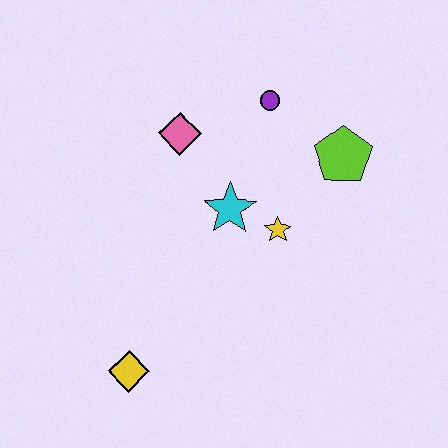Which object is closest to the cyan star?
The yellow star is closest to the cyan star.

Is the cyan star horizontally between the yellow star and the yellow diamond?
Yes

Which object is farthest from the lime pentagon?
The yellow diamond is farthest from the lime pentagon.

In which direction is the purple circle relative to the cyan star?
The purple circle is above the cyan star.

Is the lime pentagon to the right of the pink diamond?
Yes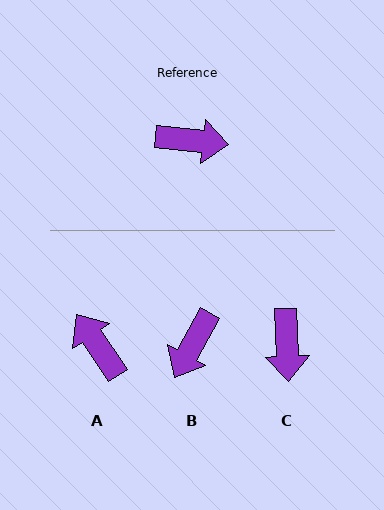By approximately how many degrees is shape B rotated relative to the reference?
Approximately 113 degrees clockwise.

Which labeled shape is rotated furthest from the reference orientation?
A, about 130 degrees away.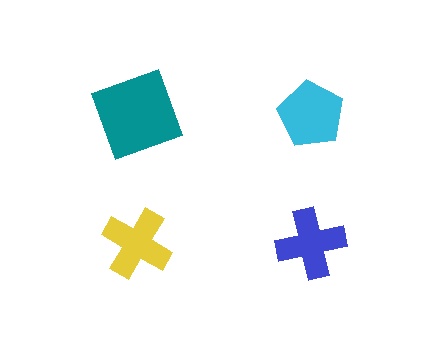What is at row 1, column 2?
A cyan pentagon.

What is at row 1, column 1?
A teal square.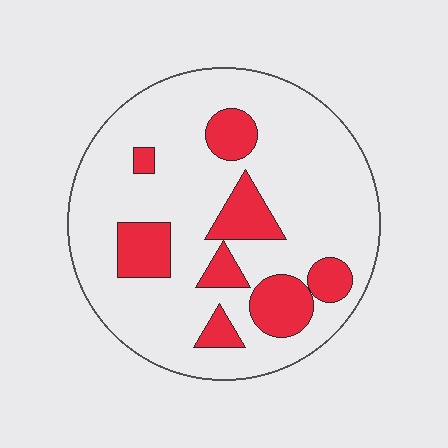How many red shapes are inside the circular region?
8.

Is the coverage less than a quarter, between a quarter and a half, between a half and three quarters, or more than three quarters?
Less than a quarter.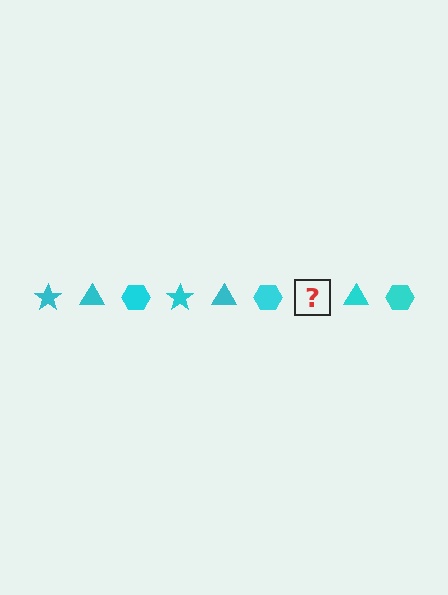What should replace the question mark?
The question mark should be replaced with a cyan star.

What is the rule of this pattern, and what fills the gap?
The rule is that the pattern cycles through star, triangle, hexagon shapes in cyan. The gap should be filled with a cyan star.